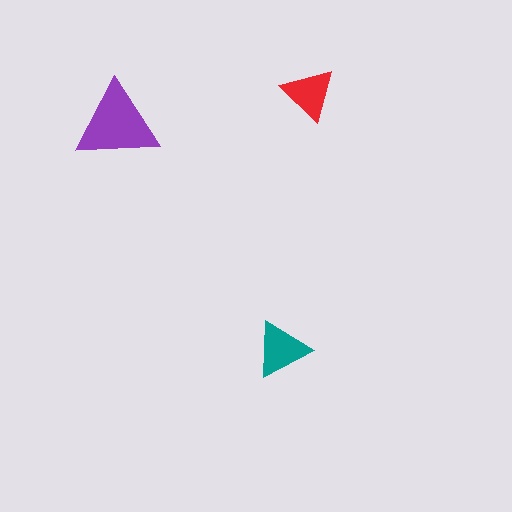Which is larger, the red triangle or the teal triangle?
The teal one.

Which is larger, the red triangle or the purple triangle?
The purple one.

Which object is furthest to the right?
The red triangle is rightmost.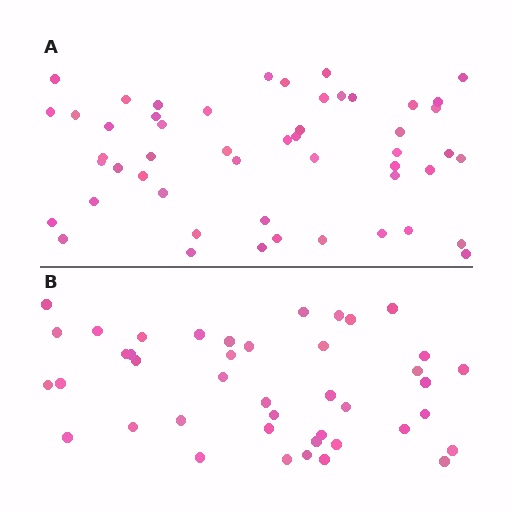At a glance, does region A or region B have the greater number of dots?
Region A (the top region) has more dots.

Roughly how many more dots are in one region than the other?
Region A has roughly 8 or so more dots than region B.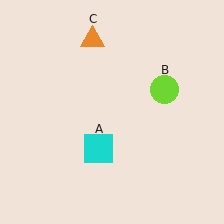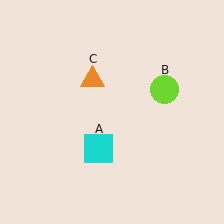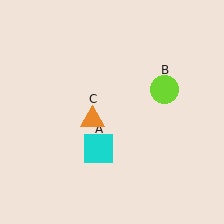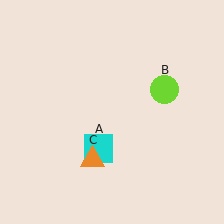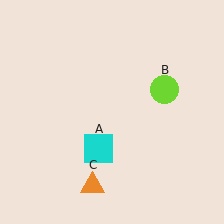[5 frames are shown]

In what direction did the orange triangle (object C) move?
The orange triangle (object C) moved down.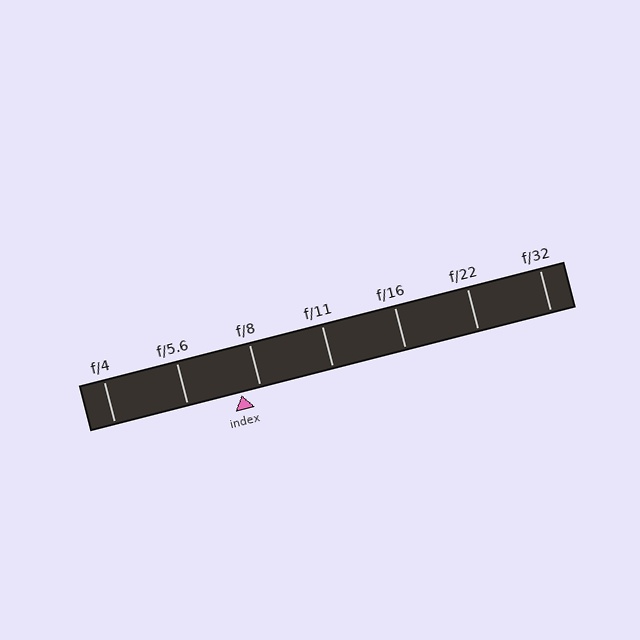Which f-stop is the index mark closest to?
The index mark is closest to f/8.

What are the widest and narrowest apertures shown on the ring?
The widest aperture shown is f/4 and the narrowest is f/32.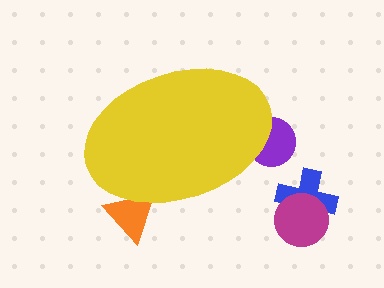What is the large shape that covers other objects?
A yellow ellipse.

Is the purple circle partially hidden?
Yes, the purple circle is partially hidden behind the yellow ellipse.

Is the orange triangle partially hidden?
Yes, the orange triangle is partially hidden behind the yellow ellipse.